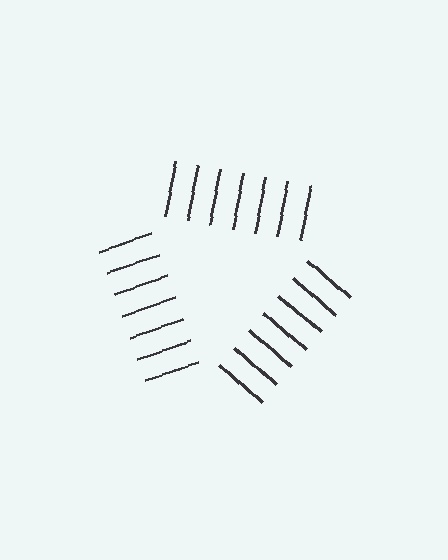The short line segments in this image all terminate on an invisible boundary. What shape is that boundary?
An illusory triangle — the line segments terminate on its edges but no continuous stroke is drawn.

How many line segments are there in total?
21 — 7 along each of the 3 edges.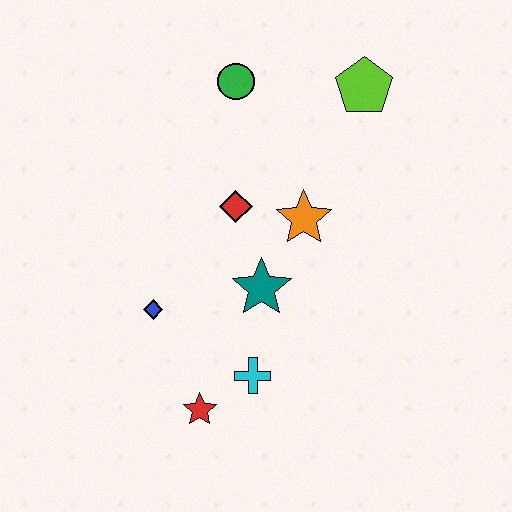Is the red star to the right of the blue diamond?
Yes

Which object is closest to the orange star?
The red diamond is closest to the orange star.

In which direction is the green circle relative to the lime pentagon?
The green circle is to the left of the lime pentagon.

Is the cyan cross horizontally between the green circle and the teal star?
Yes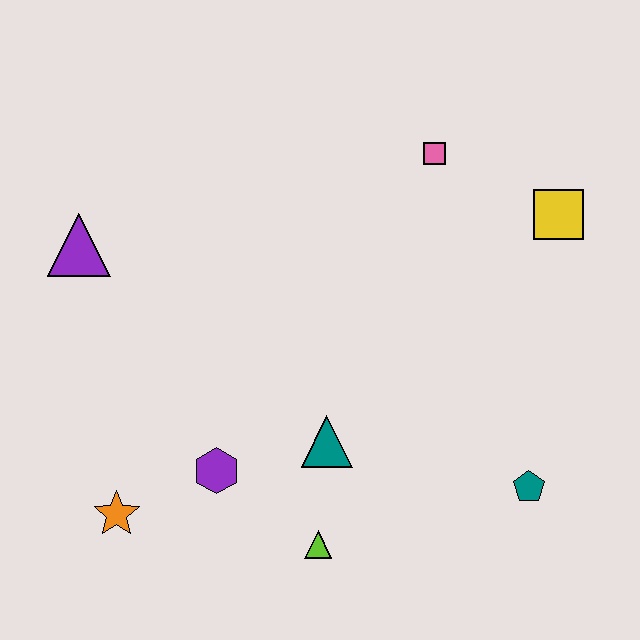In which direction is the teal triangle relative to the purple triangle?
The teal triangle is to the right of the purple triangle.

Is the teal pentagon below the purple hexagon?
Yes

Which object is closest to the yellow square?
The pink square is closest to the yellow square.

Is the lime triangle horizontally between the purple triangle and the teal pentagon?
Yes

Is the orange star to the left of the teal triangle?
Yes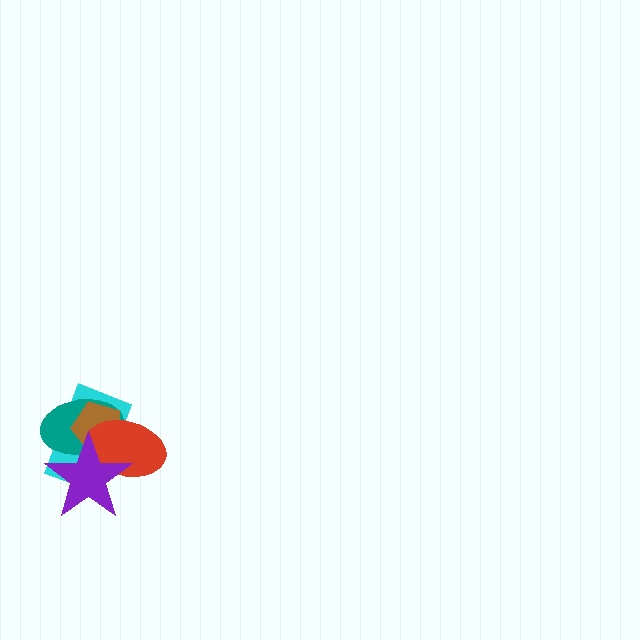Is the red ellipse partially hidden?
Yes, it is partially covered by another shape.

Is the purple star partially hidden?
No, no other shape covers it.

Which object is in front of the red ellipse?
The purple star is in front of the red ellipse.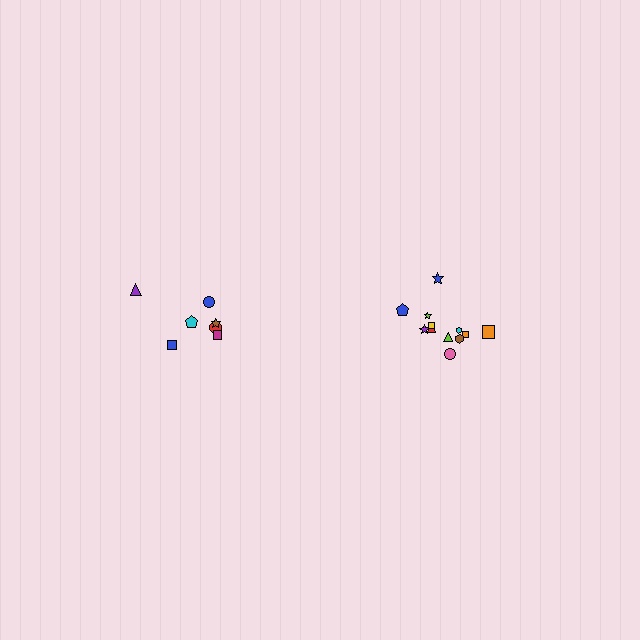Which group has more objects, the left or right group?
The right group.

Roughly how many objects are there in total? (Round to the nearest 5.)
Roughly 20 objects in total.